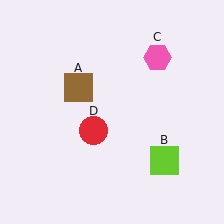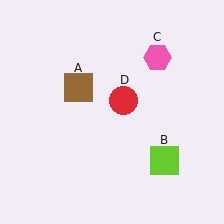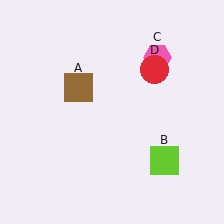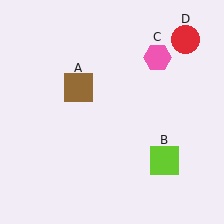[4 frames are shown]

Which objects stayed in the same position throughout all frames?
Brown square (object A) and lime square (object B) and pink hexagon (object C) remained stationary.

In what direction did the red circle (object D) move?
The red circle (object D) moved up and to the right.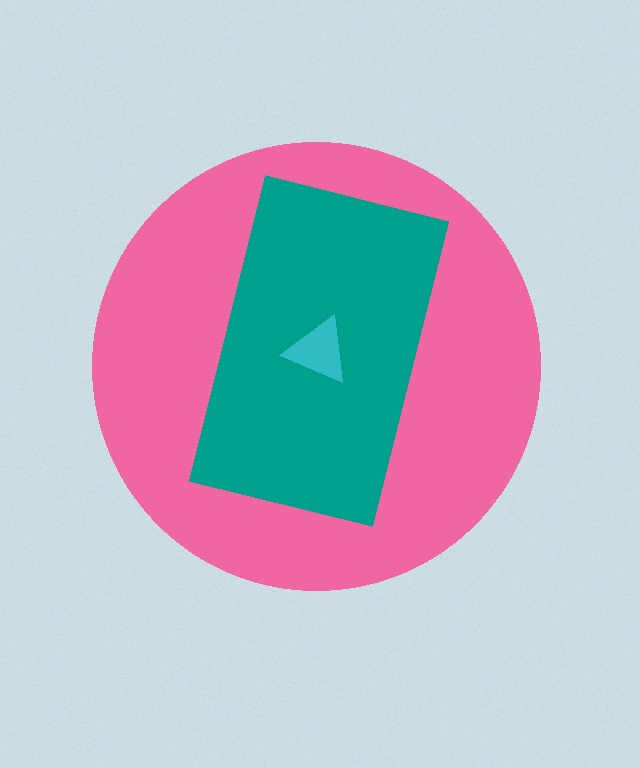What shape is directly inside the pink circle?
The teal rectangle.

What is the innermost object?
The cyan triangle.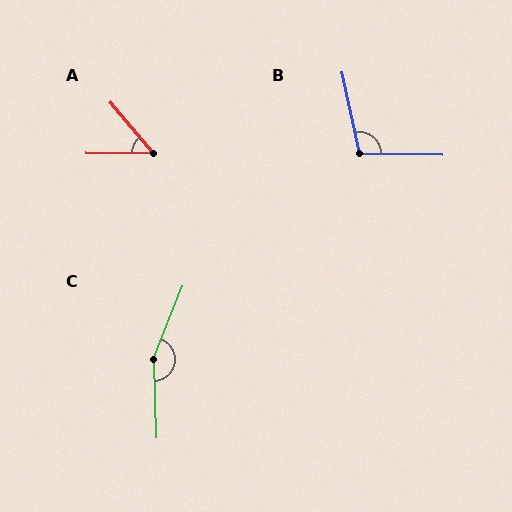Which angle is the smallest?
A, at approximately 49 degrees.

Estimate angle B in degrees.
Approximately 103 degrees.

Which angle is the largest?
C, at approximately 156 degrees.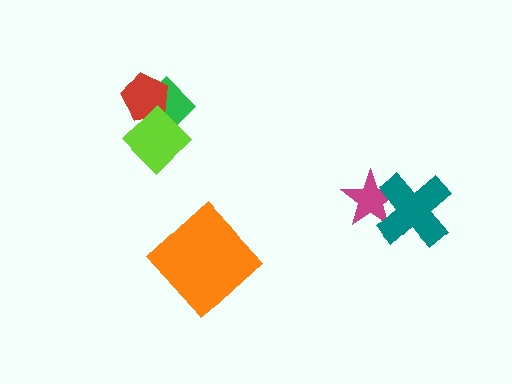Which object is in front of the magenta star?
The teal cross is in front of the magenta star.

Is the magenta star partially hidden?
Yes, it is partially covered by another shape.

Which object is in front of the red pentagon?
The lime diamond is in front of the red pentagon.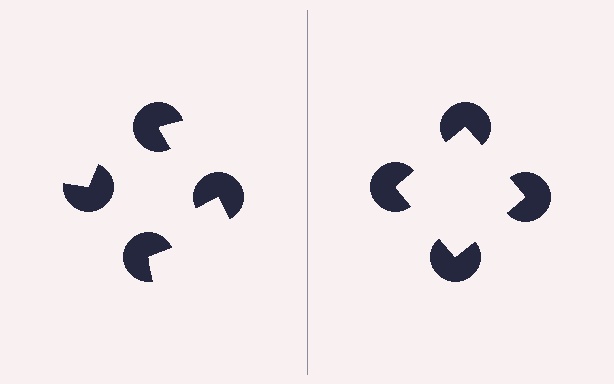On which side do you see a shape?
An illusory square appears on the right side. On the left side the wedge cuts are rotated, so no coherent shape forms.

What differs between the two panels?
The pac-man discs are positioned identically on both sides; only the wedge orientations differ. On the right they align to a square; on the left they are misaligned.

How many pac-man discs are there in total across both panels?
8 — 4 on each side.